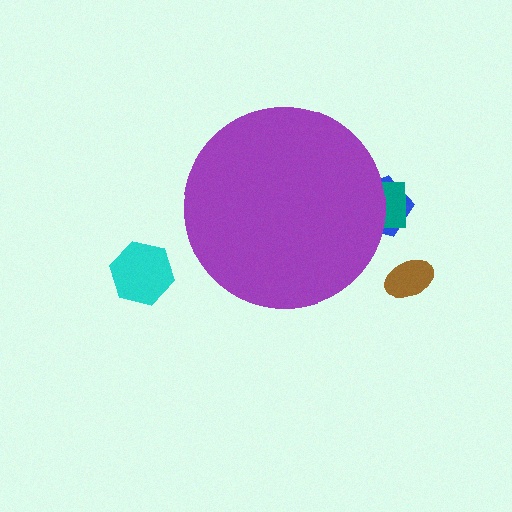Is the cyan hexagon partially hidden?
No, the cyan hexagon is fully visible.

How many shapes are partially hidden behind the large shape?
2 shapes are partially hidden.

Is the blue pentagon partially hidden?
Yes, the blue pentagon is partially hidden behind the purple circle.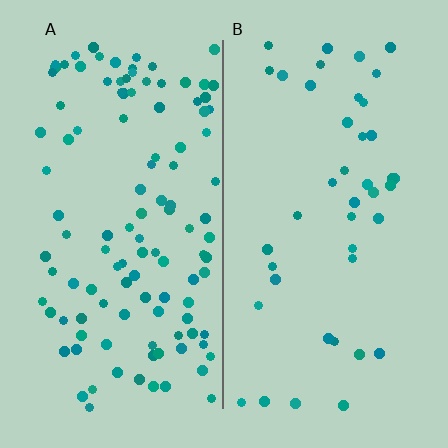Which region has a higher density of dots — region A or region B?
A (the left).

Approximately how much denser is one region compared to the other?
Approximately 2.7× — region A over region B.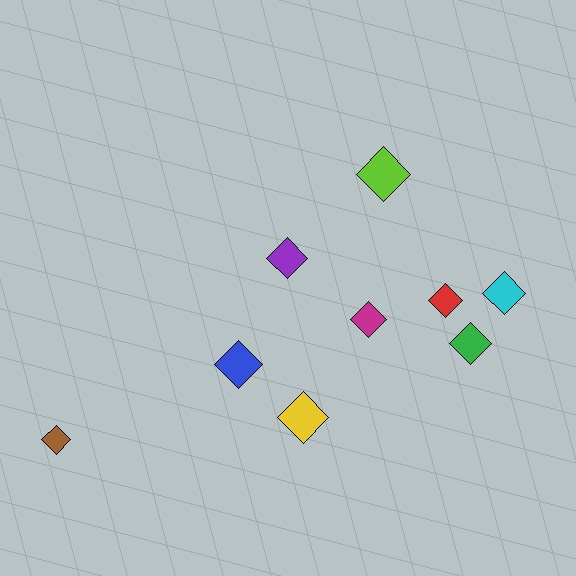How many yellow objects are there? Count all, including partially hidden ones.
There is 1 yellow object.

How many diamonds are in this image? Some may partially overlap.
There are 9 diamonds.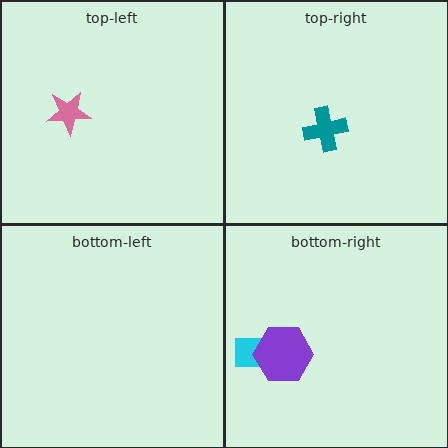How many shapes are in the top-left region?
1.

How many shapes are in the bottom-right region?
2.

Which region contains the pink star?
The top-left region.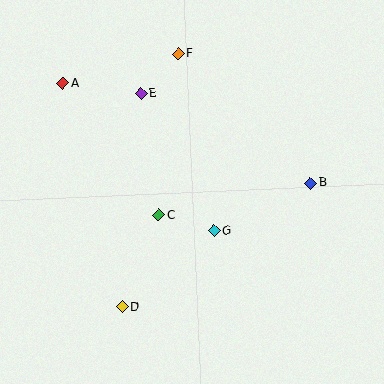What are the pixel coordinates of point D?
Point D is at (122, 307).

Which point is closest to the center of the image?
Point C at (159, 215) is closest to the center.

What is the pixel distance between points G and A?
The distance between G and A is 211 pixels.